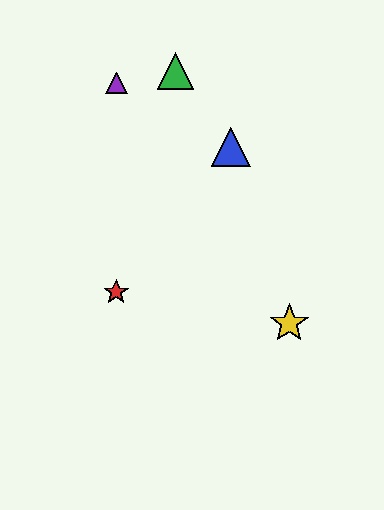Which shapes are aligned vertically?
The red star, the purple triangle are aligned vertically.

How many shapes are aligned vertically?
2 shapes (the red star, the purple triangle) are aligned vertically.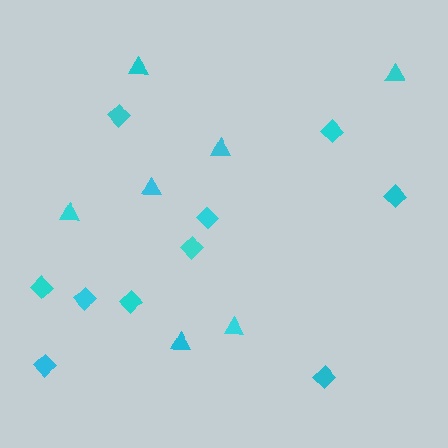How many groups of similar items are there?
There are 2 groups: one group of triangles (7) and one group of diamonds (10).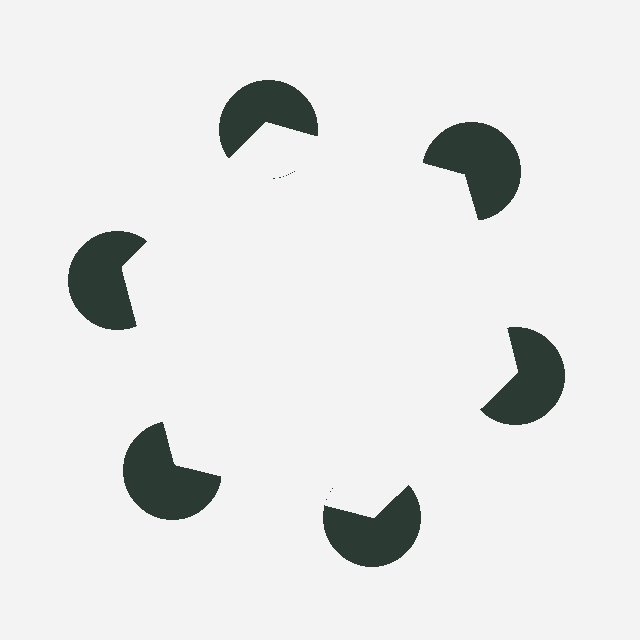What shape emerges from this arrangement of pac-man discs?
An illusory hexagon — its edges are inferred from the aligned wedge cuts in the pac-man discs, not physically drawn.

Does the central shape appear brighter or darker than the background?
It typically appears slightly brighter than the background, even though no actual brightness change is drawn.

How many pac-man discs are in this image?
There are 6 — one at each vertex of the illusory hexagon.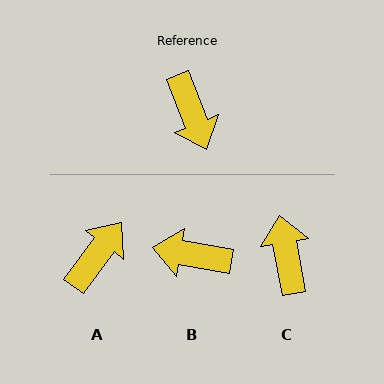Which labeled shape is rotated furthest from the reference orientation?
C, about 169 degrees away.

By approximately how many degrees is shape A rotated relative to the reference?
Approximately 122 degrees counter-clockwise.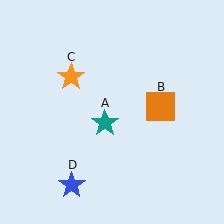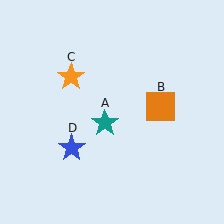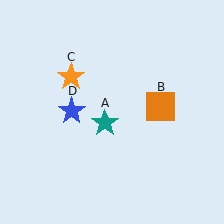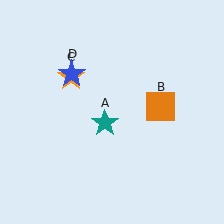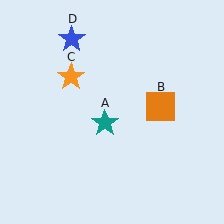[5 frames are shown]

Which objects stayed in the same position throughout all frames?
Teal star (object A) and orange square (object B) and orange star (object C) remained stationary.